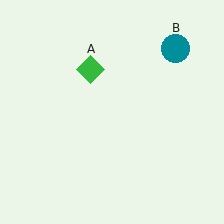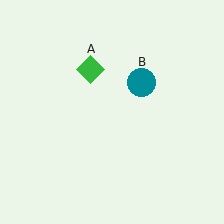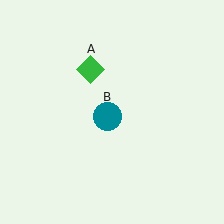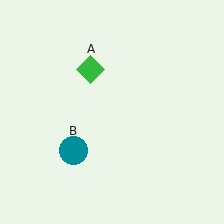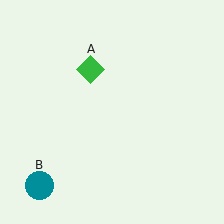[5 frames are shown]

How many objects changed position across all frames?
1 object changed position: teal circle (object B).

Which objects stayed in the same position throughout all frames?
Green diamond (object A) remained stationary.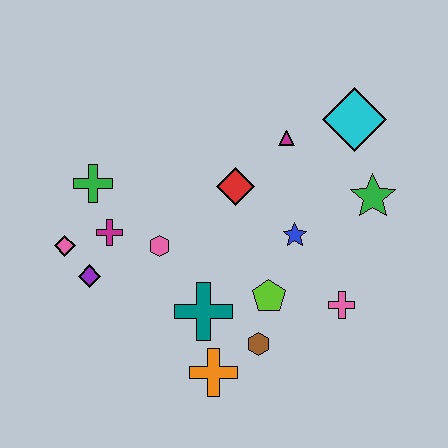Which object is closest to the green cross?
The magenta cross is closest to the green cross.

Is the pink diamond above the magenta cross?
No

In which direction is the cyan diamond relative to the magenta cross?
The cyan diamond is to the right of the magenta cross.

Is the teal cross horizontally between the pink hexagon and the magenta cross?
No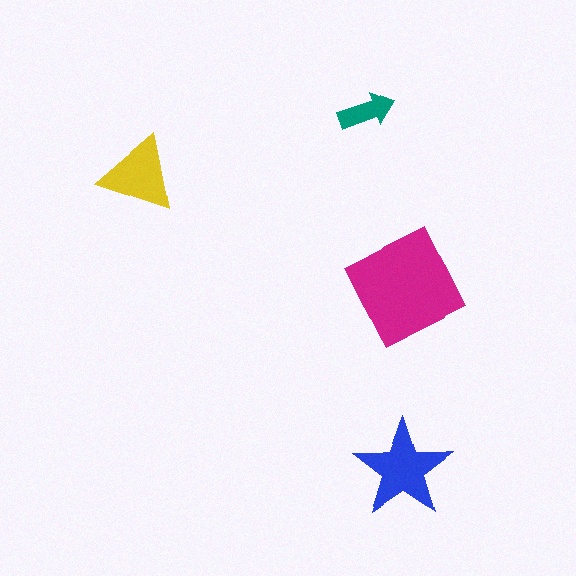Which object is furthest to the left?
The yellow triangle is leftmost.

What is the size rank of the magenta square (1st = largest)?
1st.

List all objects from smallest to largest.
The teal arrow, the yellow triangle, the blue star, the magenta square.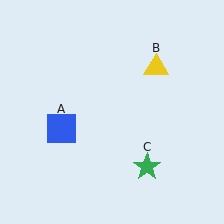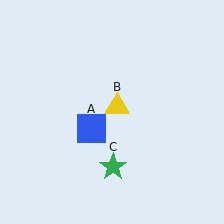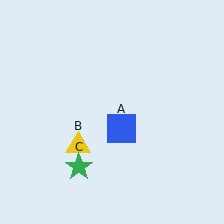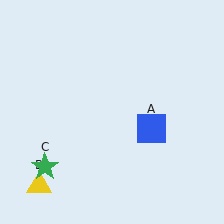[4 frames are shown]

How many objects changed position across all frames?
3 objects changed position: blue square (object A), yellow triangle (object B), green star (object C).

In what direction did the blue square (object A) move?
The blue square (object A) moved right.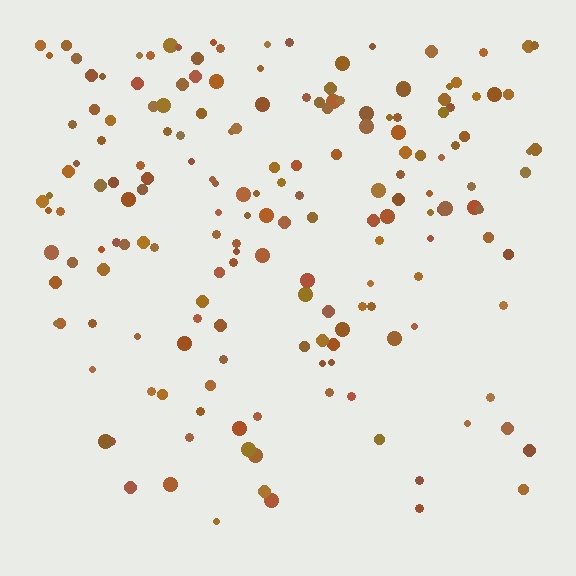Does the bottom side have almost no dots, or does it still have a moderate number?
Still a moderate number, just noticeably fewer than the top.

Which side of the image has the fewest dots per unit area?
The bottom.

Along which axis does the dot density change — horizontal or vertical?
Vertical.